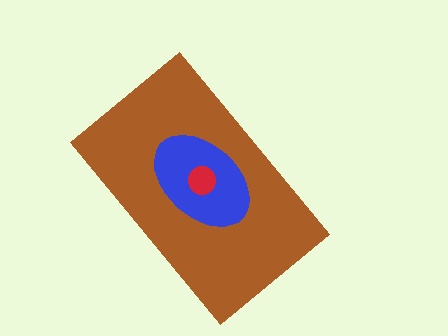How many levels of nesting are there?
3.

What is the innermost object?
The red circle.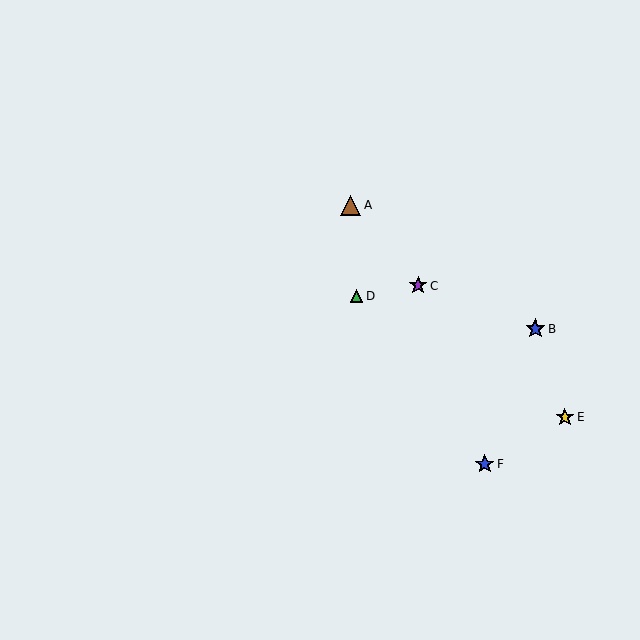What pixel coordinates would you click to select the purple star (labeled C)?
Click at (418, 286) to select the purple star C.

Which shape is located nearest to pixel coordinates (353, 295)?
The green triangle (labeled D) at (357, 296) is nearest to that location.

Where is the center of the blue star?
The center of the blue star is at (535, 329).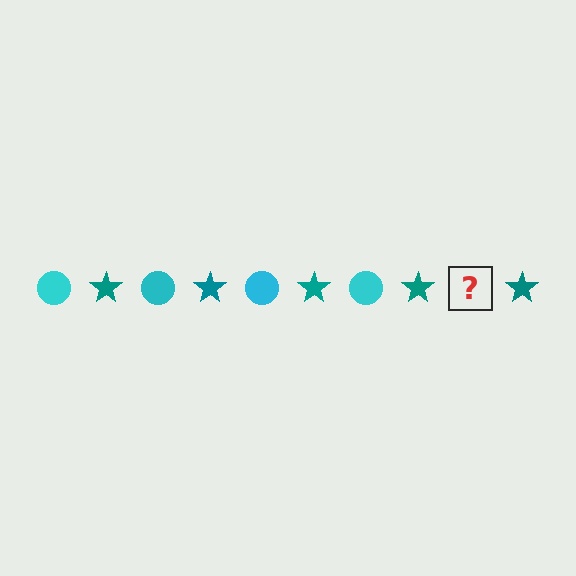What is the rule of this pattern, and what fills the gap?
The rule is that the pattern alternates between cyan circle and teal star. The gap should be filled with a cyan circle.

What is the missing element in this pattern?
The missing element is a cyan circle.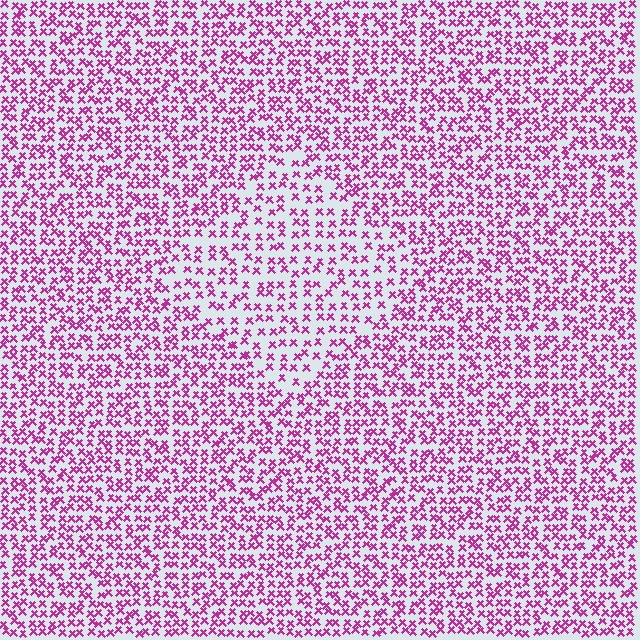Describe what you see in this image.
The image contains small magenta elements arranged at two different densities. A diamond-shaped region is visible where the elements are less densely packed than the surrounding area.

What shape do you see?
I see a diamond.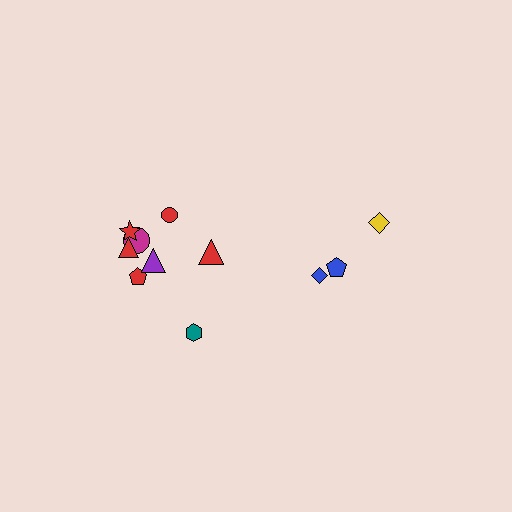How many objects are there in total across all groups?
There are 11 objects.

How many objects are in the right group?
There are 3 objects.